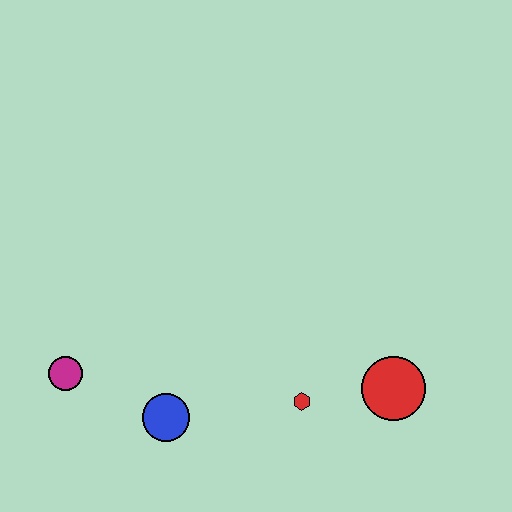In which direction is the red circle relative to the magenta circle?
The red circle is to the right of the magenta circle.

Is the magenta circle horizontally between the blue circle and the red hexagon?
No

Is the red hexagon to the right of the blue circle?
Yes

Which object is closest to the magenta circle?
The blue circle is closest to the magenta circle.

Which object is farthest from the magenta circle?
The red circle is farthest from the magenta circle.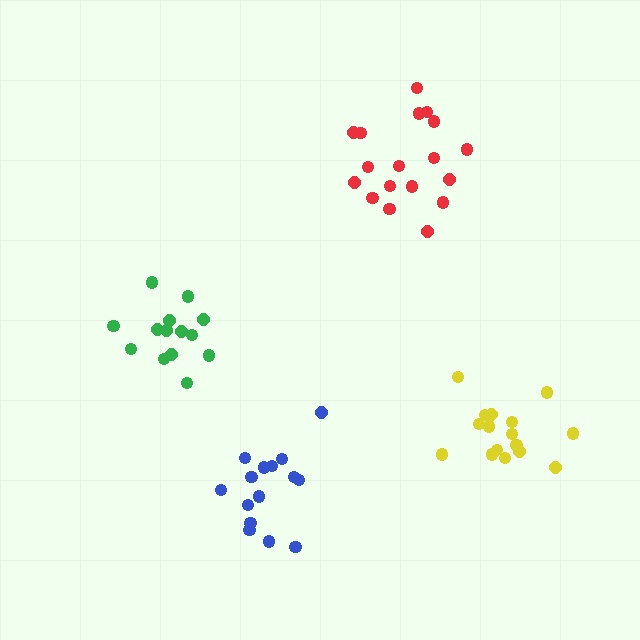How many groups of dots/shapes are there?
There are 4 groups.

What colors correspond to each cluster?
The clusters are colored: red, green, yellow, blue.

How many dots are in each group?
Group 1: 18 dots, Group 2: 14 dots, Group 3: 16 dots, Group 4: 15 dots (63 total).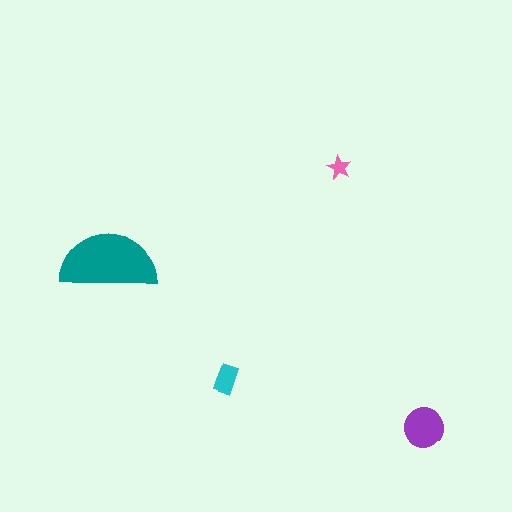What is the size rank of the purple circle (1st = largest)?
2nd.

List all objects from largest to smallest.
The teal semicircle, the purple circle, the cyan rectangle, the pink star.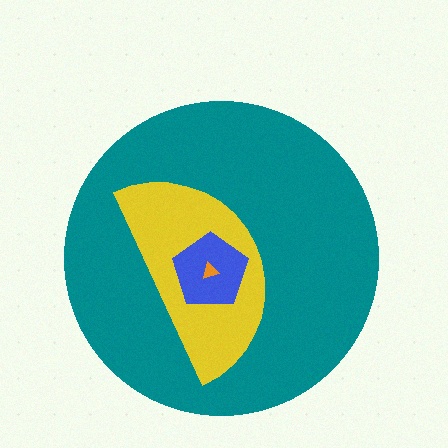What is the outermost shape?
The teal circle.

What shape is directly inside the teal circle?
The yellow semicircle.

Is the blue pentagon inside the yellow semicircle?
Yes.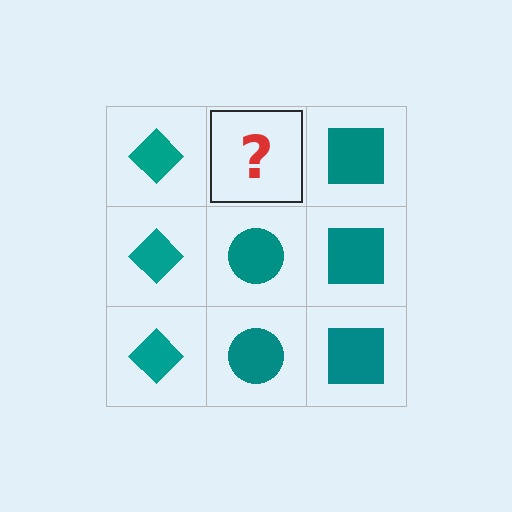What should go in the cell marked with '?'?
The missing cell should contain a teal circle.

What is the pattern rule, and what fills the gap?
The rule is that each column has a consistent shape. The gap should be filled with a teal circle.